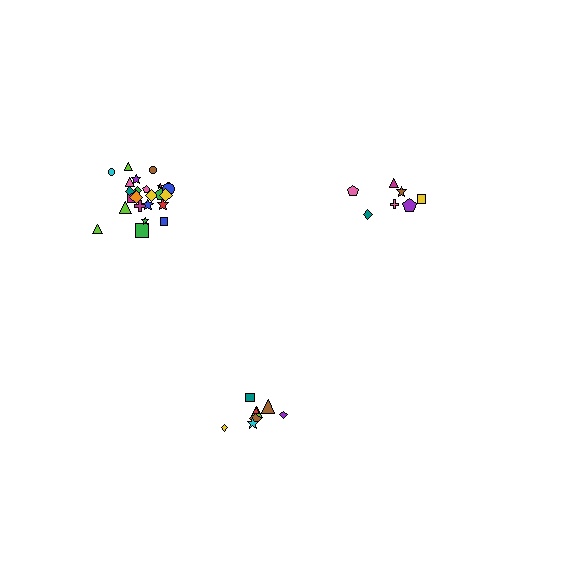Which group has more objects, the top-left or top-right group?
The top-left group.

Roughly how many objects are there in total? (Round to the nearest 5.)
Roughly 40 objects in total.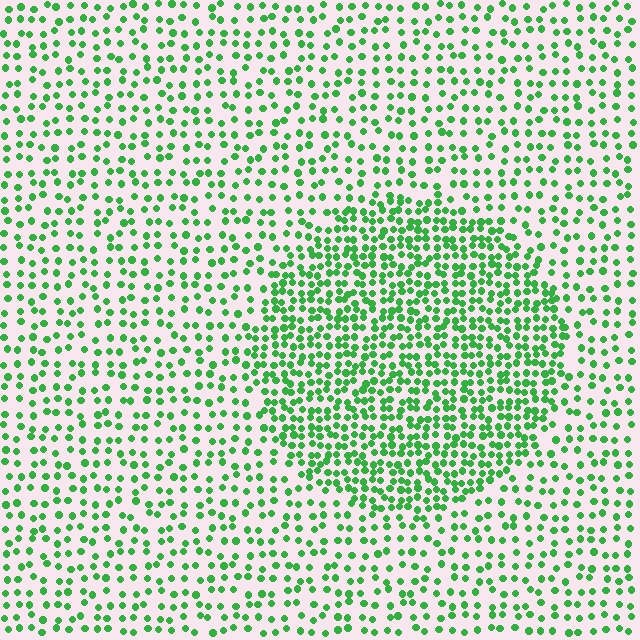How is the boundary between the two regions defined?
The boundary is defined by a change in element density (approximately 2.0x ratio). All elements are the same color, size, and shape.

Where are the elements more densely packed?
The elements are more densely packed inside the circle boundary.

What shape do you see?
I see a circle.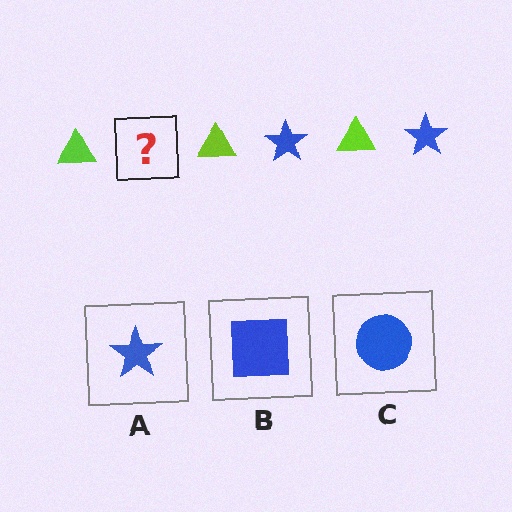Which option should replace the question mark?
Option A.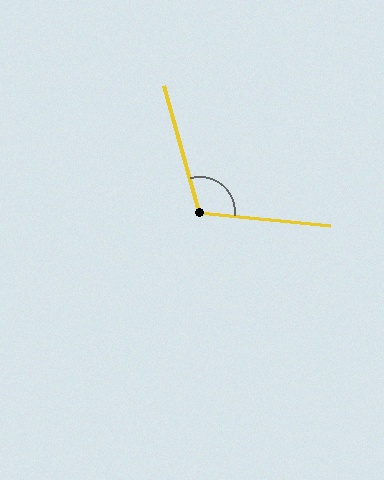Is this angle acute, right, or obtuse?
It is obtuse.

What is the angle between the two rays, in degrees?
Approximately 112 degrees.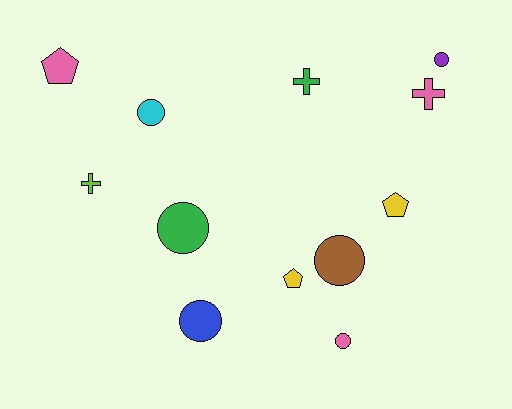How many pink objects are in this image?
There are 3 pink objects.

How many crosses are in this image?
There are 3 crosses.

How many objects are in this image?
There are 12 objects.